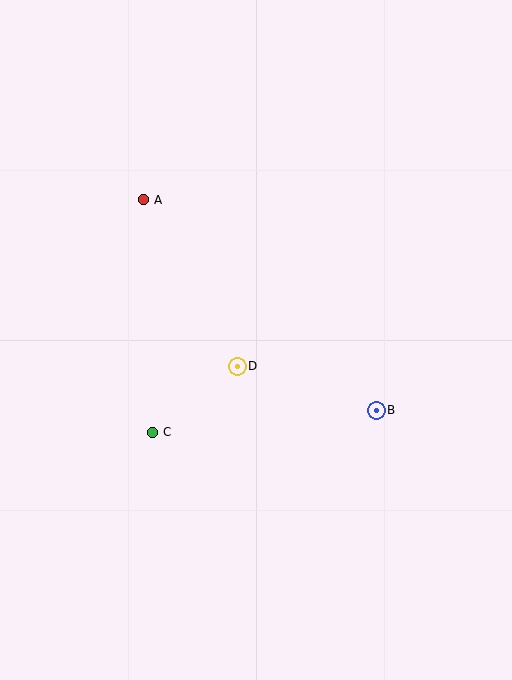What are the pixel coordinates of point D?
Point D is at (237, 366).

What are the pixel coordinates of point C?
Point C is at (152, 432).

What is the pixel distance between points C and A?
The distance between C and A is 233 pixels.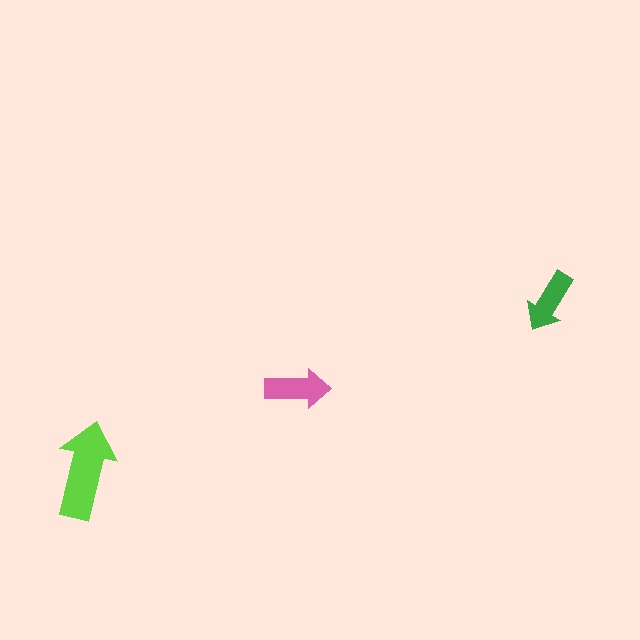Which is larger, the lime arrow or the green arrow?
The lime one.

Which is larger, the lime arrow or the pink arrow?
The lime one.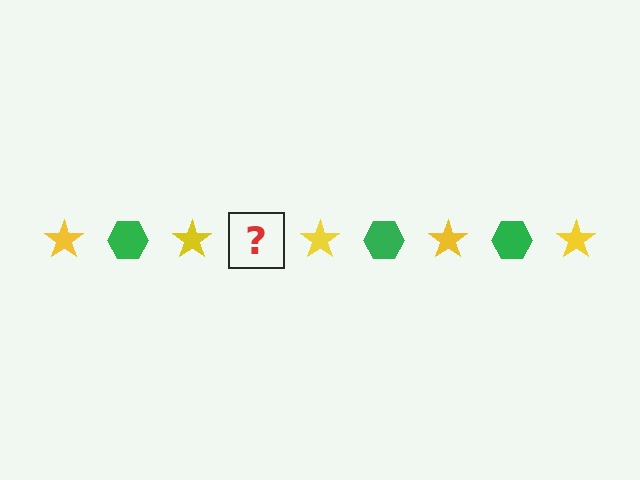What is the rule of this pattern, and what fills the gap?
The rule is that the pattern alternates between yellow star and green hexagon. The gap should be filled with a green hexagon.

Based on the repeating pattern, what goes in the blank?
The blank should be a green hexagon.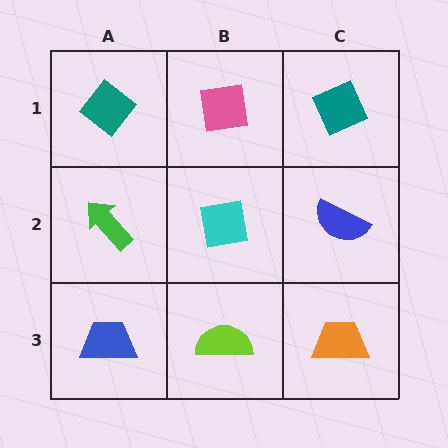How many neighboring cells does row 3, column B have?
3.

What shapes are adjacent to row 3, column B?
A cyan square (row 2, column B), a blue trapezoid (row 3, column A), an orange trapezoid (row 3, column C).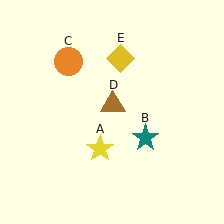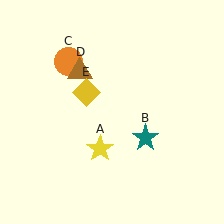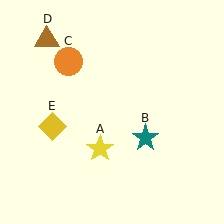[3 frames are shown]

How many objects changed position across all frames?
2 objects changed position: brown triangle (object D), yellow diamond (object E).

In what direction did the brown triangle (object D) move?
The brown triangle (object D) moved up and to the left.